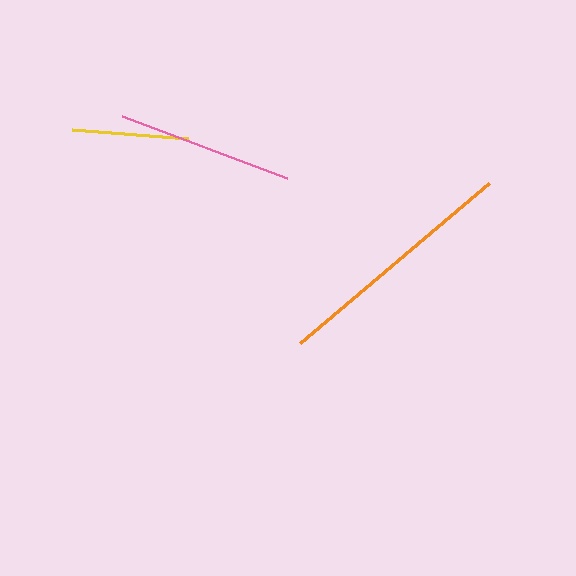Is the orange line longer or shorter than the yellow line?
The orange line is longer than the yellow line.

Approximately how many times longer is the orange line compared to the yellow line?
The orange line is approximately 2.1 times the length of the yellow line.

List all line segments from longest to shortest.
From longest to shortest: orange, pink, yellow.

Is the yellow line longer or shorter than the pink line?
The pink line is longer than the yellow line.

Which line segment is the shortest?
The yellow line is the shortest at approximately 116 pixels.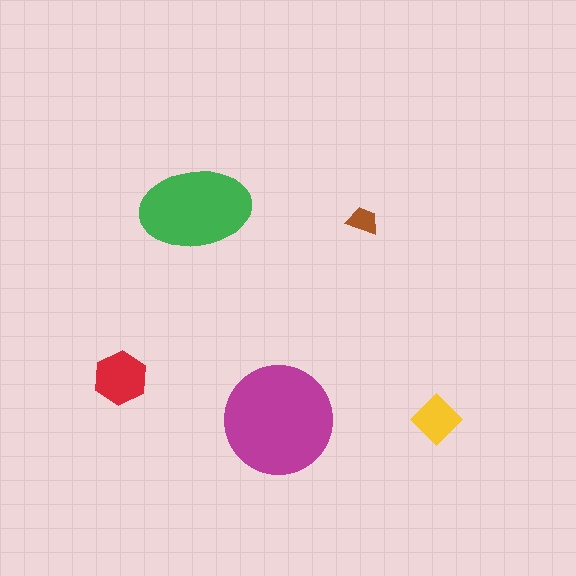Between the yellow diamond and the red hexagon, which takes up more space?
The red hexagon.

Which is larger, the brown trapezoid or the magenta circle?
The magenta circle.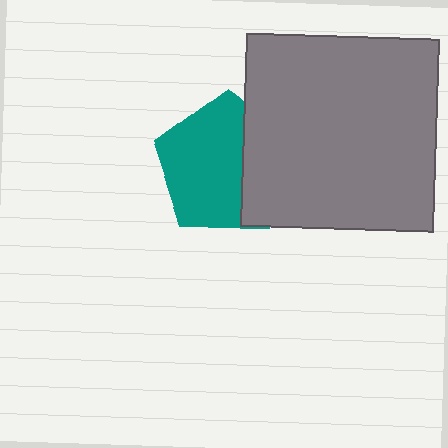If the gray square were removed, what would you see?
You would see the complete teal pentagon.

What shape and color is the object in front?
The object in front is a gray square.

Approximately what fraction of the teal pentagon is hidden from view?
Roughly 35% of the teal pentagon is hidden behind the gray square.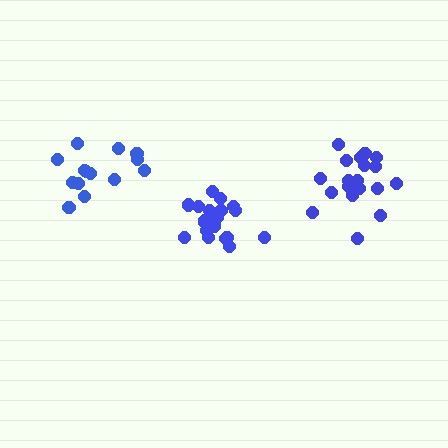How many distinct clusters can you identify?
There are 3 distinct clusters.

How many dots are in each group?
Group 1: 19 dots, Group 2: 19 dots, Group 3: 14 dots (52 total).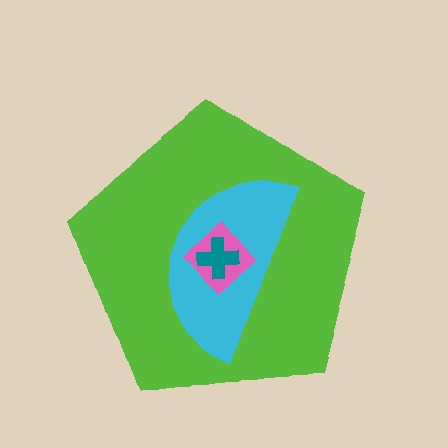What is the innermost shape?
The teal cross.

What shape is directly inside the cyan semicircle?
The pink diamond.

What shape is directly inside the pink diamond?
The teal cross.